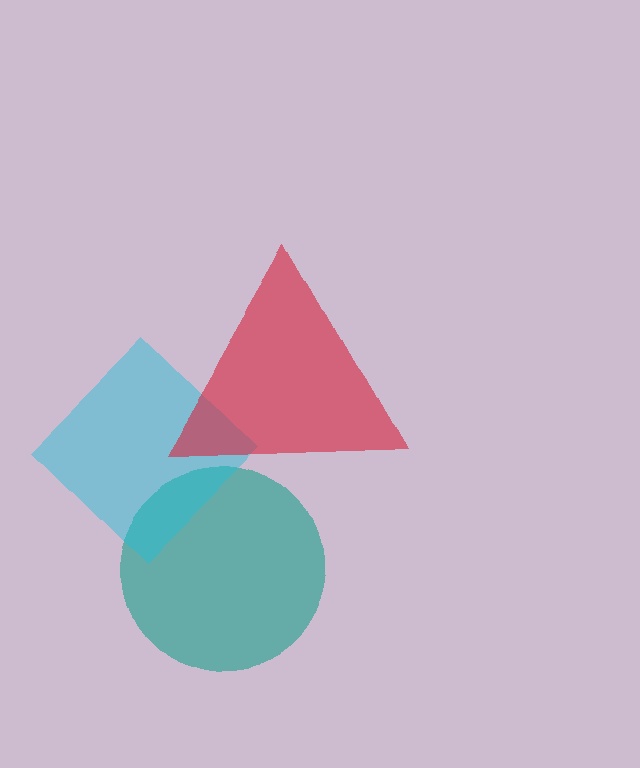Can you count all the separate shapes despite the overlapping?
Yes, there are 3 separate shapes.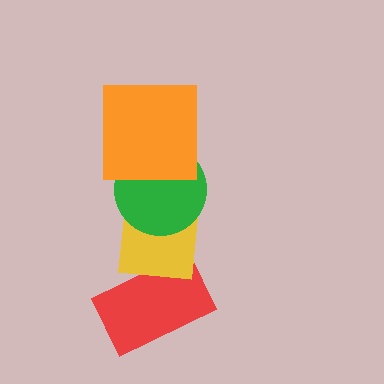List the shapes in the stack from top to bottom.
From top to bottom: the orange square, the green circle, the yellow square, the red rectangle.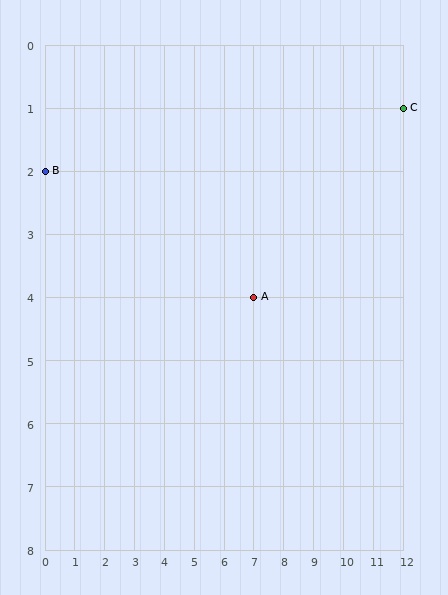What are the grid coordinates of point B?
Point B is at grid coordinates (0, 2).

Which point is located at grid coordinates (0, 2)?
Point B is at (0, 2).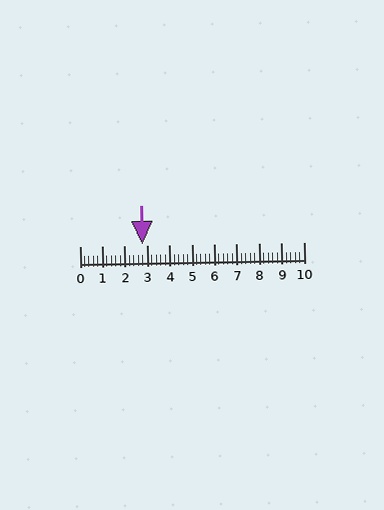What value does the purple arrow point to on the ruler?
The purple arrow points to approximately 2.8.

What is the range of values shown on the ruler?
The ruler shows values from 0 to 10.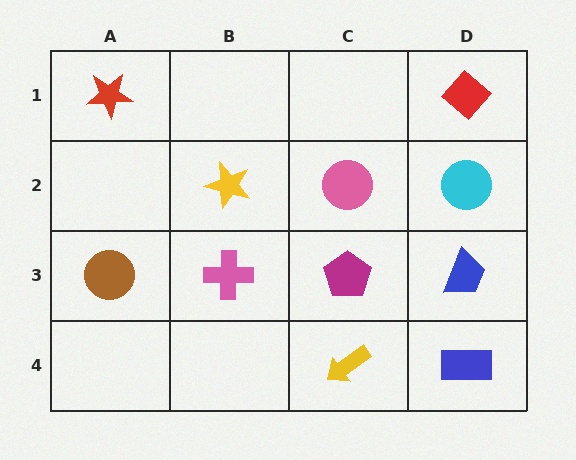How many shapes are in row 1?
2 shapes.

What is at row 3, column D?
A blue trapezoid.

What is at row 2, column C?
A pink circle.